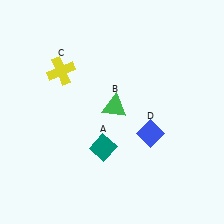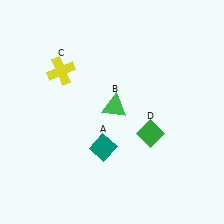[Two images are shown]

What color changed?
The diamond (D) changed from blue in Image 1 to green in Image 2.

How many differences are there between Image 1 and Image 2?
There is 1 difference between the two images.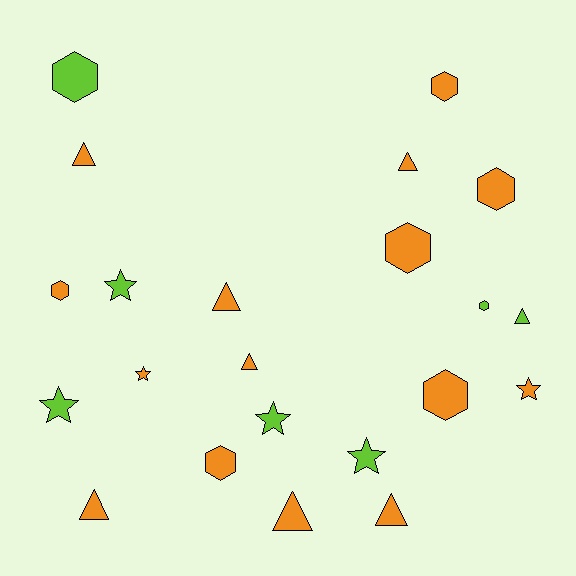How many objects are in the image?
There are 22 objects.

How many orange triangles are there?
There are 7 orange triangles.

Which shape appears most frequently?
Triangle, with 8 objects.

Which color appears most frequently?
Orange, with 15 objects.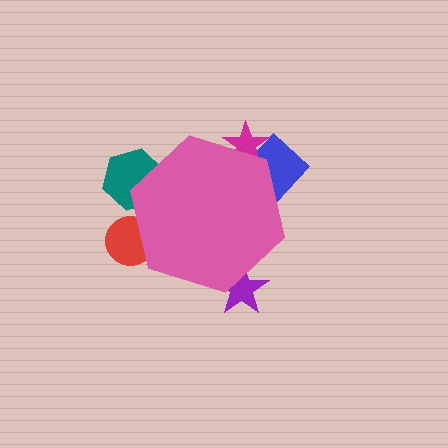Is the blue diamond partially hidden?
Yes, the blue diamond is partially hidden behind the pink hexagon.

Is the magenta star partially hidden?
Yes, the magenta star is partially hidden behind the pink hexagon.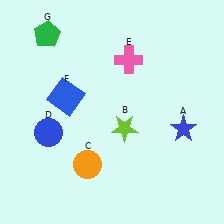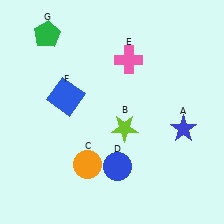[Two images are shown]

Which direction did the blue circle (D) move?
The blue circle (D) moved right.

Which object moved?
The blue circle (D) moved right.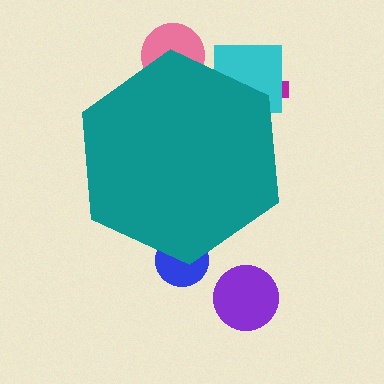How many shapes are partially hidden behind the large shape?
4 shapes are partially hidden.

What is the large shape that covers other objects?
A teal hexagon.